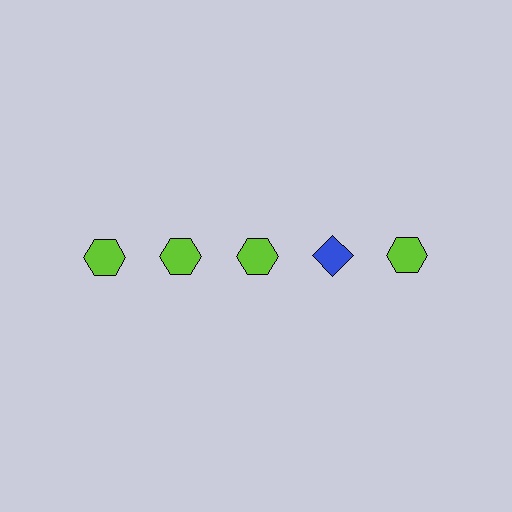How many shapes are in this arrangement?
There are 5 shapes arranged in a grid pattern.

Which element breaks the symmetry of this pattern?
The blue diamond in the top row, second from right column breaks the symmetry. All other shapes are lime hexagons.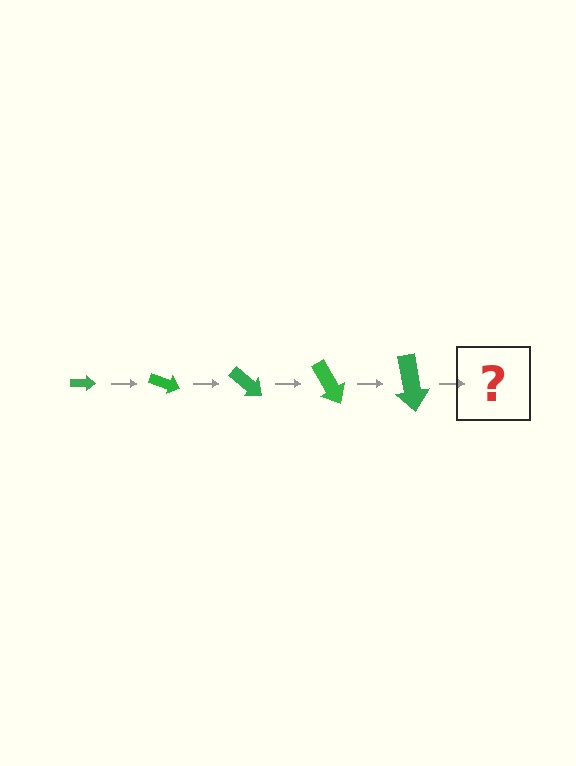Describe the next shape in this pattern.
It should be an arrow, larger than the previous one and rotated 100 degrees from the start.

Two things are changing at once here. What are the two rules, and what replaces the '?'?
The two rules are that the arrow grows larger each step and it rotates 20 degrees each step. The '?' should be an arrow, larger than the previous one and rotated 100 degrees from the start.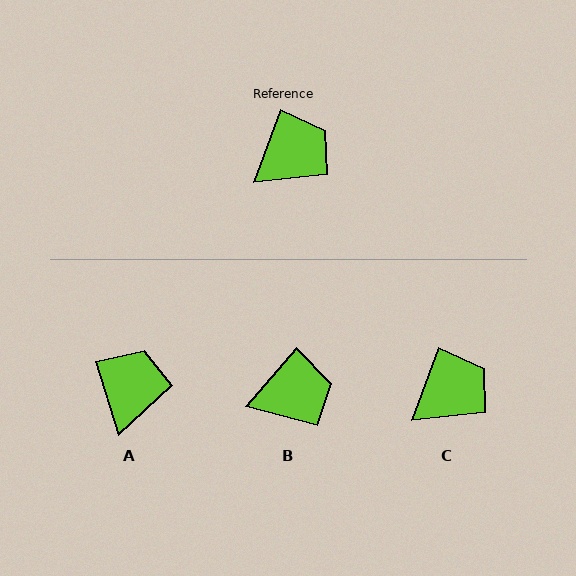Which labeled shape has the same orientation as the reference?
C.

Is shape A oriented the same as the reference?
No, it is off by about 37 degrees.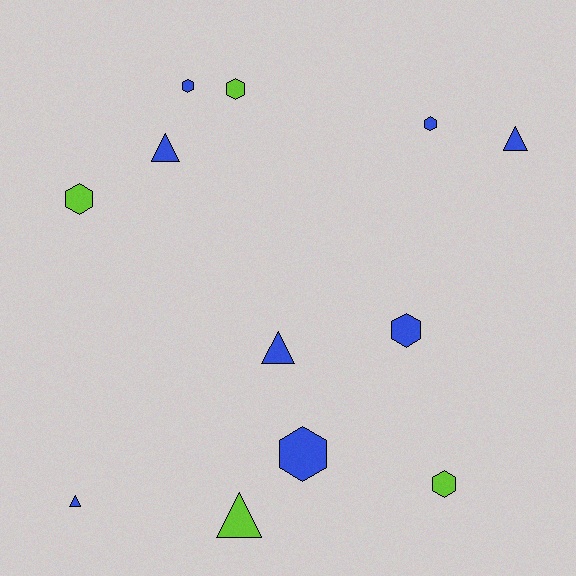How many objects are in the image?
There are 12 objects.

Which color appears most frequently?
Blue, with 8 objects.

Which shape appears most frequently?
Hexagon, with 7 objects.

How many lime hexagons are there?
There are 3 lime hexagons.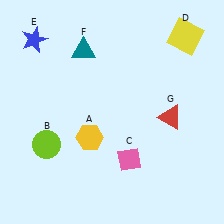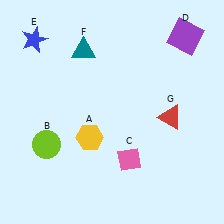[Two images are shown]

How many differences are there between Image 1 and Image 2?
There is 1 difference between the two images.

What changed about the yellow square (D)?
In Image 1, D is yellow. In Image 2, it changed to purple.